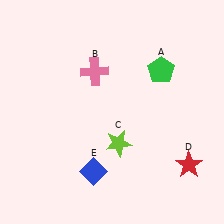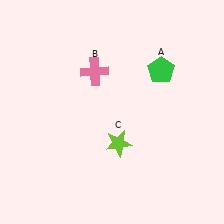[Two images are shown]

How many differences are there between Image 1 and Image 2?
There are 2 differences between the two images.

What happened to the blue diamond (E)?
The blue diamond (E) was removed in Image 2. It was in the bottom-left area of Image 1.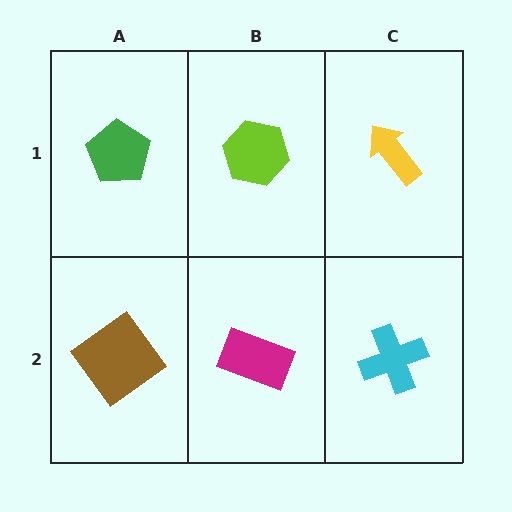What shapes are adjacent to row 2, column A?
A green pentagon (row 1, column A), a magenta rectangle (row 2, column B).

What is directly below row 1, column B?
A magenta rectangle.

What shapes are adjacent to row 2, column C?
A yellow arrow (row 1, column C), a magenta rectangle (row 2, column B).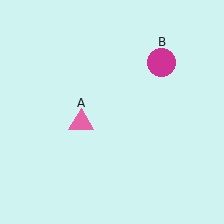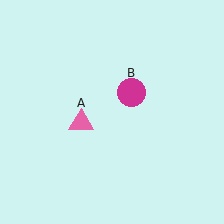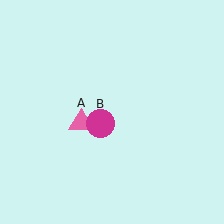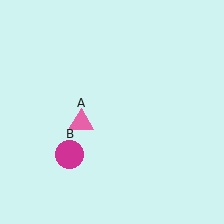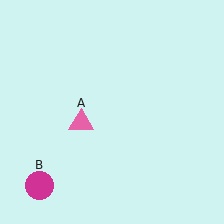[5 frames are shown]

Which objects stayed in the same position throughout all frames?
Pink triangle (object A) remained stationary.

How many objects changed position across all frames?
1 object changed position: magenta circle (object B).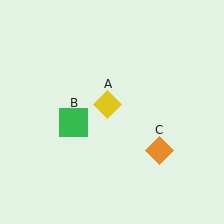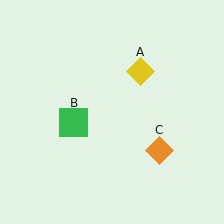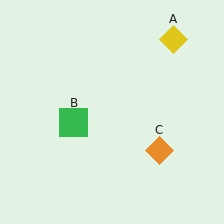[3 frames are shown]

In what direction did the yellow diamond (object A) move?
The yellow diamond (object A) moved up and to the right.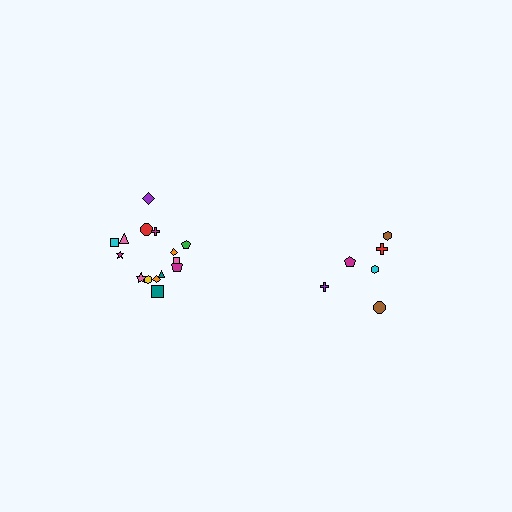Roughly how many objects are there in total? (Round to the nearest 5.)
Roughly 20 objects in total.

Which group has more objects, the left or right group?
The left group.